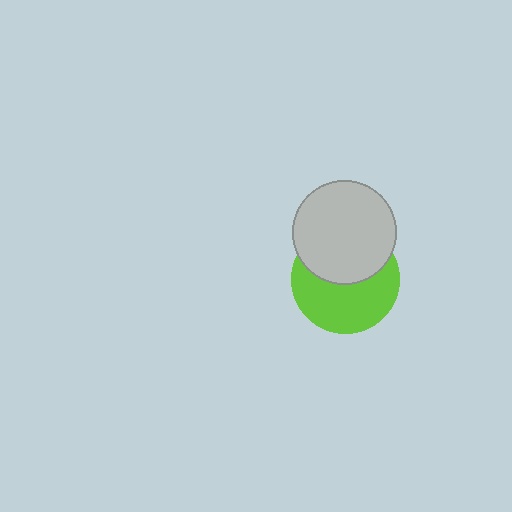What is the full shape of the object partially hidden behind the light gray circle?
The partially hidden object is a lime circle.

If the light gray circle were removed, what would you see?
You would see the complete lime circle.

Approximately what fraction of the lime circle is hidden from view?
Roughly 44% of the lime circle is hidden behind the light gray circle.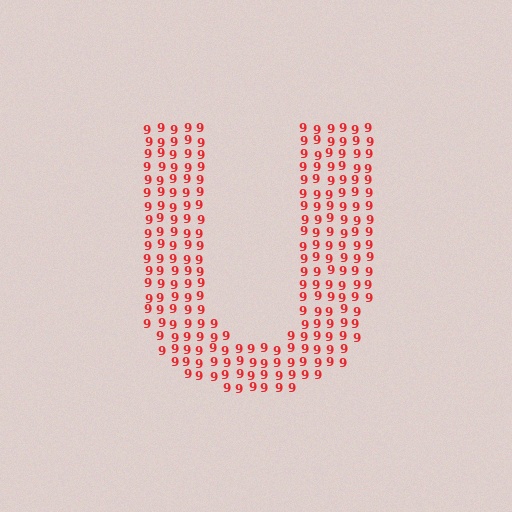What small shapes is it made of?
It is made of small digit 9's.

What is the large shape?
The large shape is the letter U.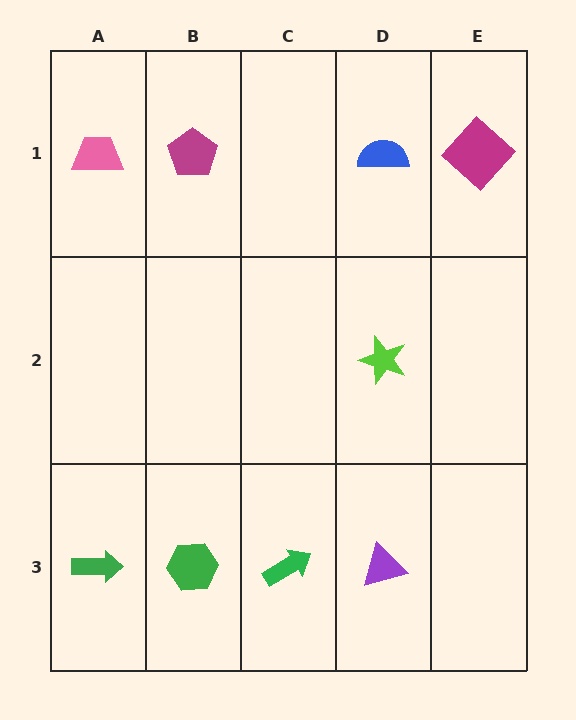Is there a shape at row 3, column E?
No, that cell is empty.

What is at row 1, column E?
A magenta diamond.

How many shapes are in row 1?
4 shapes.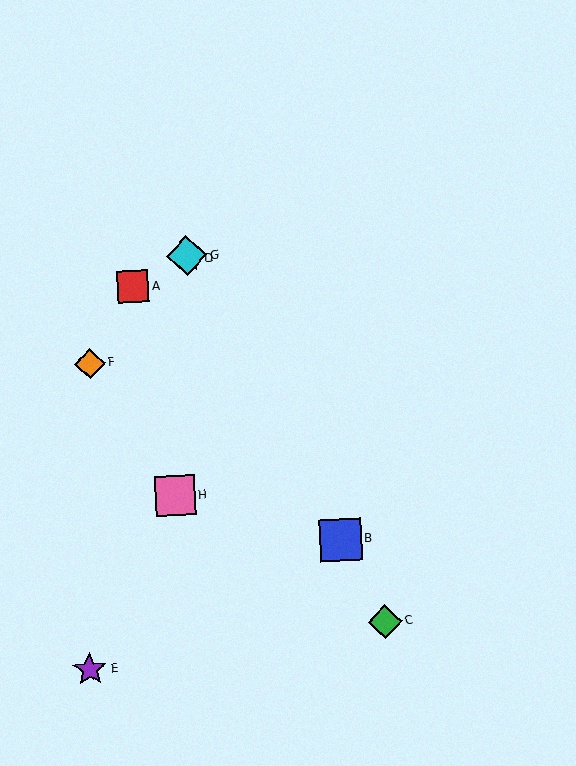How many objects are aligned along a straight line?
4 objects (B, C, D, G) are aligned along a straight line.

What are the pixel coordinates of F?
Object F is at (90, 364).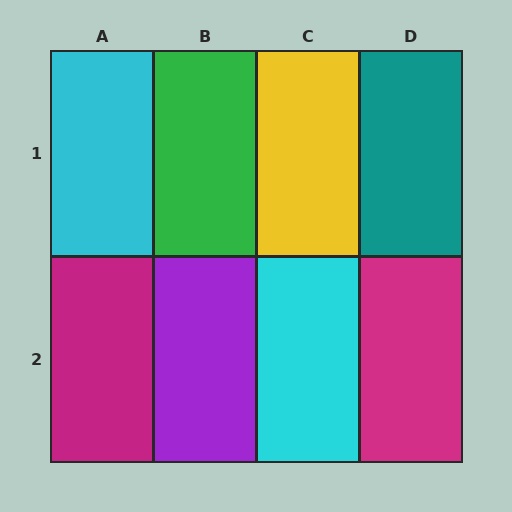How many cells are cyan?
2 cells are cyan.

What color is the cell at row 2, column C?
Cyan.